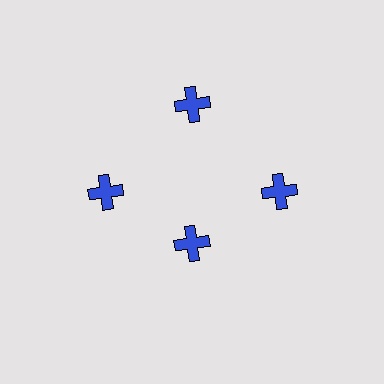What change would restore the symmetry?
The symmetry would be restored by moving it outward, back onto the ring so that all 4 crosses sit at equal angles and equal distance from the center.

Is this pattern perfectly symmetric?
No. The 4 blue crosses are arranged in a ring, but one element near the 6 o'clock position is pulled inward toward the center, breaking the 4-fold rotational symmetry.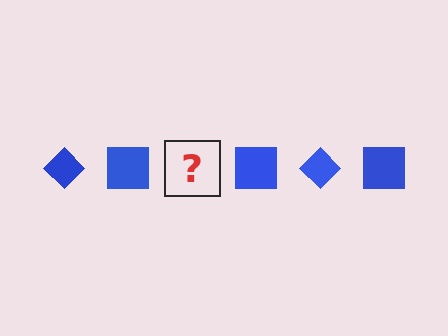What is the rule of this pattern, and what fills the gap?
The rule is that the pattern cycles through diamond, square shapes in blue. The gap should be filled with a blue diamond.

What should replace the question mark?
The question mark should be replaced with a blue diamond.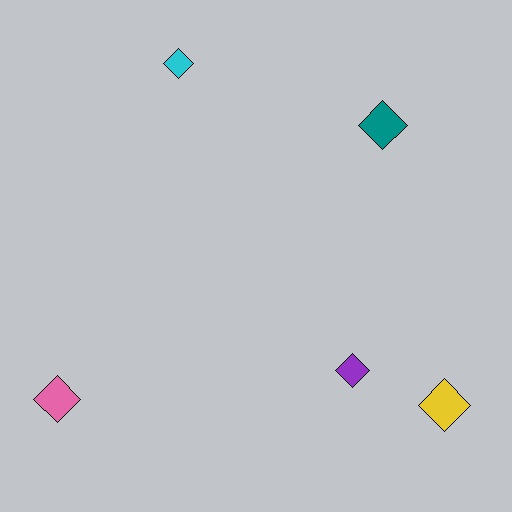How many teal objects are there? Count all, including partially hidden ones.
There is 1 teal object.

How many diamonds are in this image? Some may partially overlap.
There are 5 diamonds.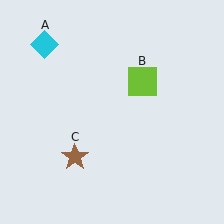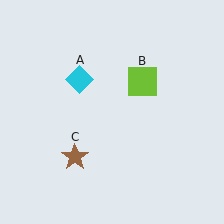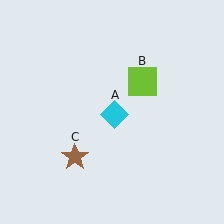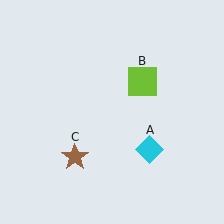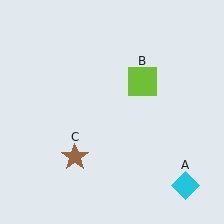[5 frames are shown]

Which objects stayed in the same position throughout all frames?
Lime square (object B) and brown star (object C) remained stationary.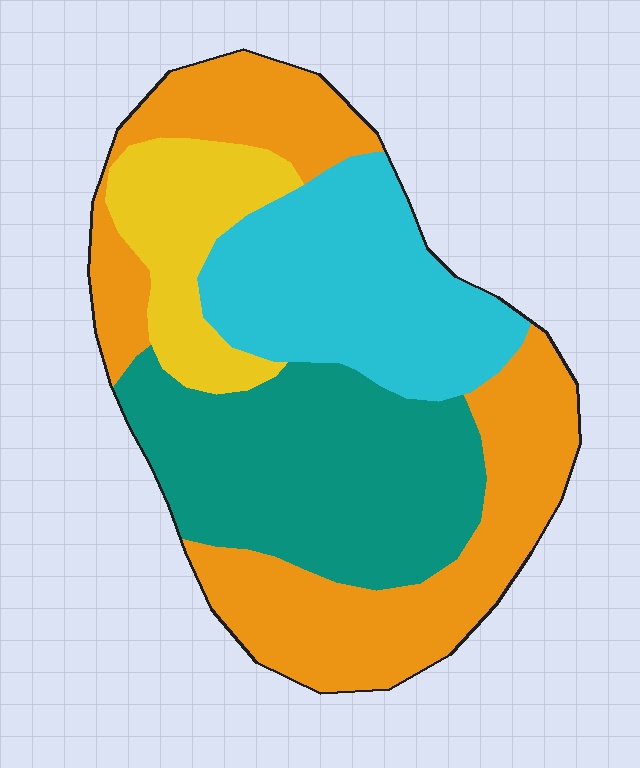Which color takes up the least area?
Yellow, at roughly 10%.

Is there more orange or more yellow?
Orange.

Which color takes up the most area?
Orange, at roughly 35%.